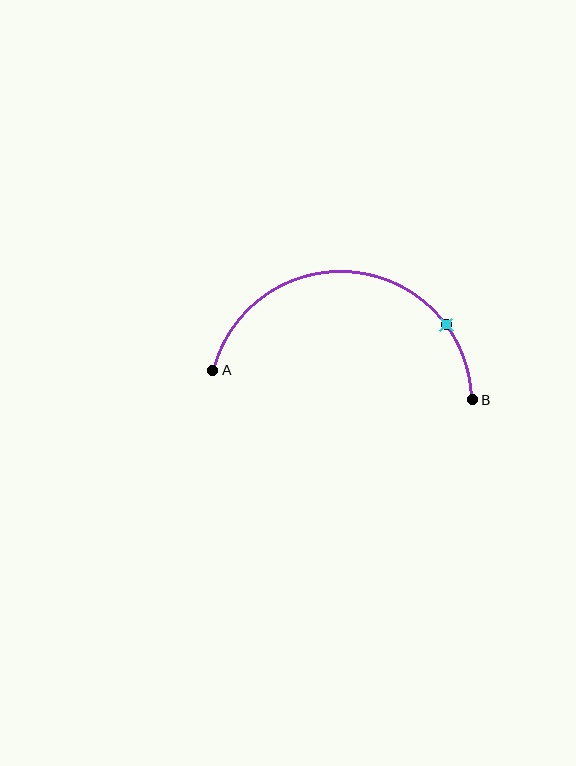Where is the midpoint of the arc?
The arc midpoint is the point on the curve farthest from the straight line joining A and B. It sits above that line.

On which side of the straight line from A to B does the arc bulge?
The arc bulges above the straight line connecting A and B.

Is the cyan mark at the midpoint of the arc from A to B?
No. The cyan mark lies on the arc but is closer to endpoint B. The arc midpoint would be at the point on the curve equidistant along the arc from both A and B.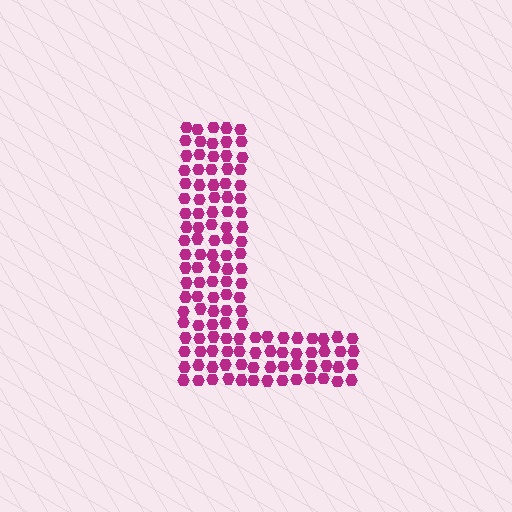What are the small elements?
The small elements are hexagons.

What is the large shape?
The large shape is the letter L.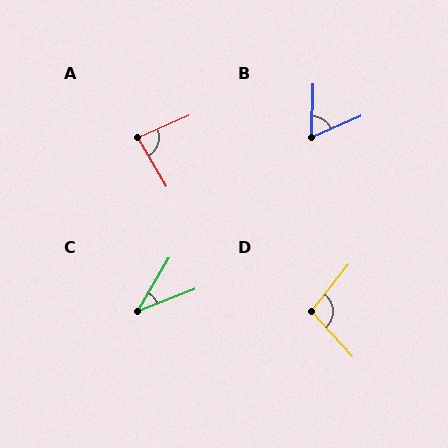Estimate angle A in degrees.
Approximately 83 degrees.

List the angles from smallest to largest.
C (38°), B (65°), A (83°), D (100°).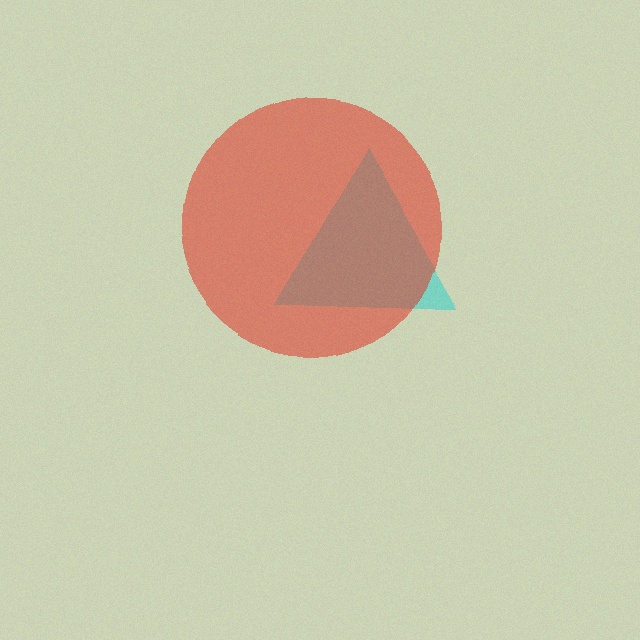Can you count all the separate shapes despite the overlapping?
Yes, there are 2 separate shapes.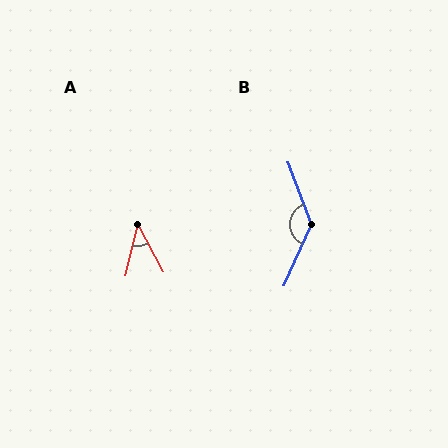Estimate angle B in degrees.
Approximately 135 degrees.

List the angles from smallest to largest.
A (42°), B (135°).